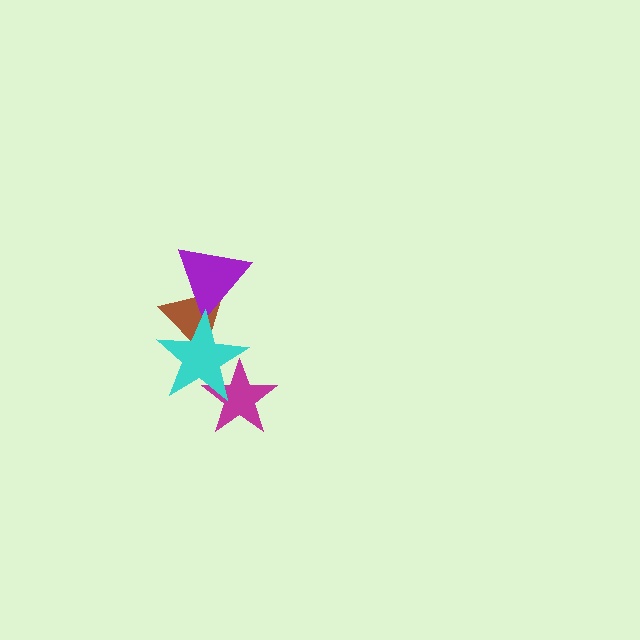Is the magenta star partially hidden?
Yes, it is partially covered by another shape.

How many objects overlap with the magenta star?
1 object overlaps with the magenta star.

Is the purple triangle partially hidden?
Yes, it is partially covered by another shape.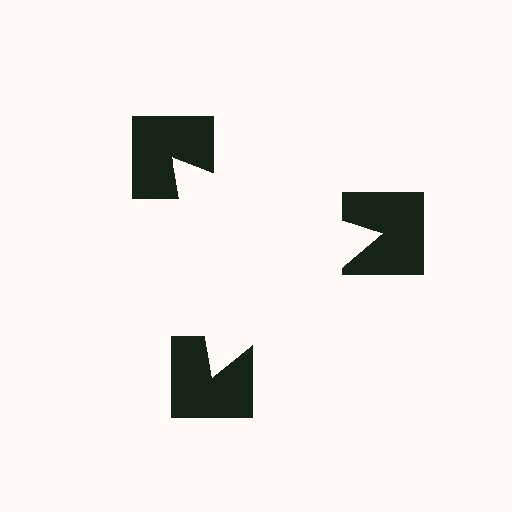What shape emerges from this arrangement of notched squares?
An illusory triangle — its edges are inferred from the aligned wedge cuts in the notched squares, not physically drawn.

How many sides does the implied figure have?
3 sides.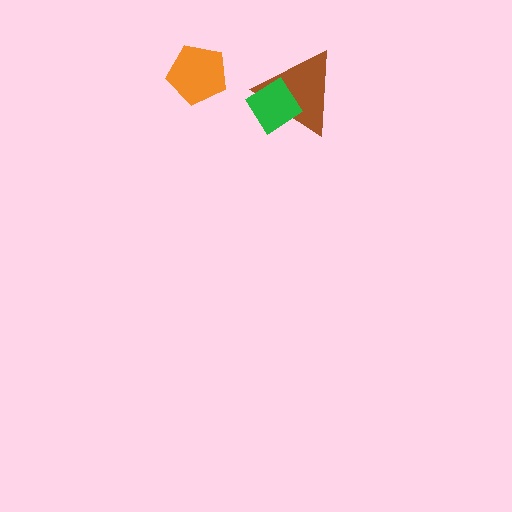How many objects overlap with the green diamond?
1 object overlaps with the green diamond.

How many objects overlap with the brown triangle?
1 object overlaps with the brown triangle.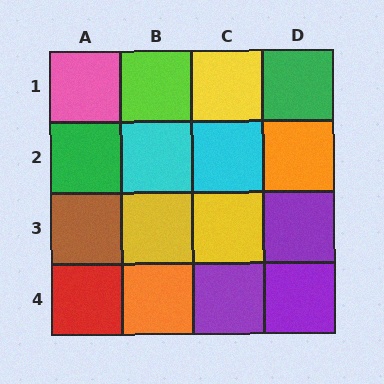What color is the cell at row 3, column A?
Brown.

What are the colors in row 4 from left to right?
Red, orange, purple, purple.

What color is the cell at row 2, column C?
Cyan.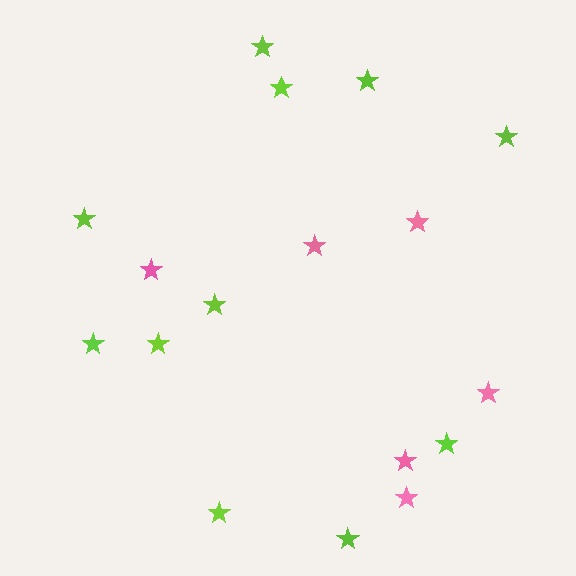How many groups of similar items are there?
There are 2 groups: one group of lime stars (11) and one group of pink stars (6).